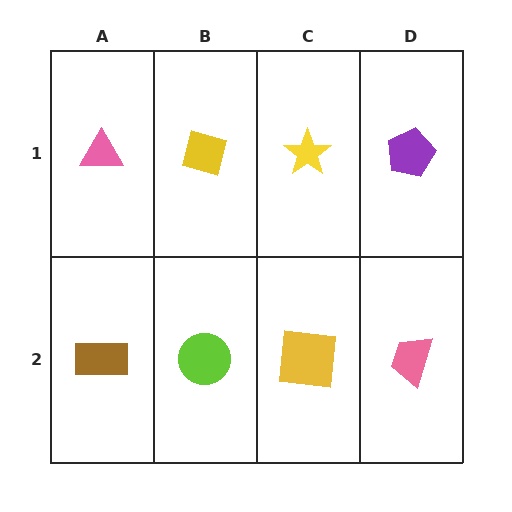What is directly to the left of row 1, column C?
A yellow diamond.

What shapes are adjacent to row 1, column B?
A lime circle (row 2, column B), a pink triangle (row 1, column A), a yellow star (row 1, column C).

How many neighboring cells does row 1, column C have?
3.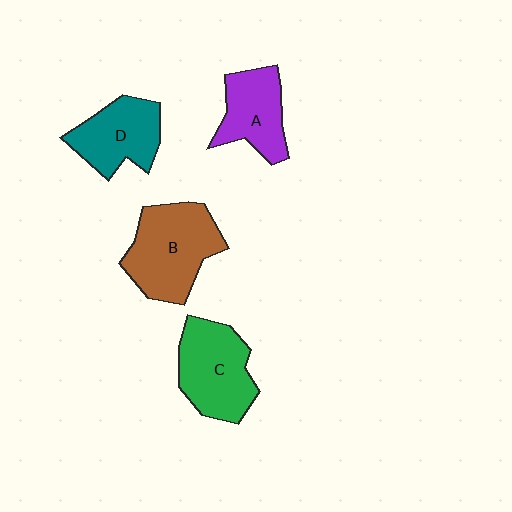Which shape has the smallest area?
Shape A (purple).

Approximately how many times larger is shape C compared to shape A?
Approximately 1.3 times.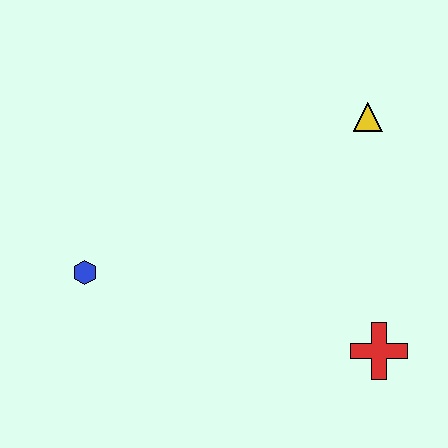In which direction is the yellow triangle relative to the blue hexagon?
The yellow triangle is to the right of the blue hexagon.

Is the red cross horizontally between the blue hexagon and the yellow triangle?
No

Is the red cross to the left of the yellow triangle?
No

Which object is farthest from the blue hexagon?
The yellow triangle is farthest from the blue hexagon.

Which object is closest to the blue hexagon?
The red cross is closest to the blue hexagon.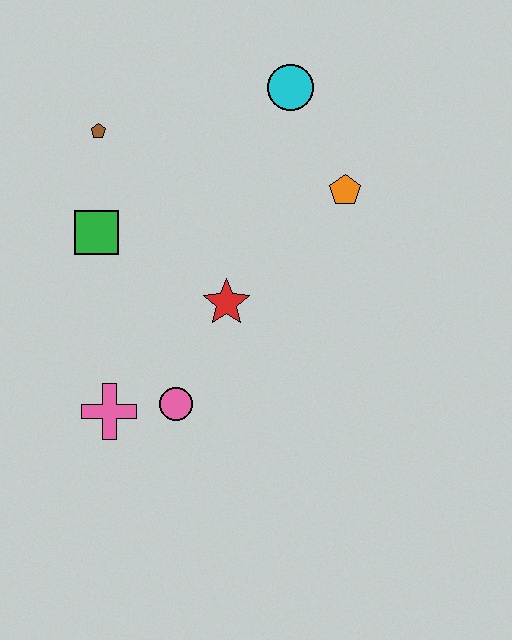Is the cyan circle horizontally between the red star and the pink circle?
No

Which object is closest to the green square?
The brown pentagon is closest to the green square.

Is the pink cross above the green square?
No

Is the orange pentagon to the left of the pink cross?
No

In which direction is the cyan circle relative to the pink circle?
The cyan circle is above the pink circle.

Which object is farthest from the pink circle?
The cyan circle is farthest from the pink circle.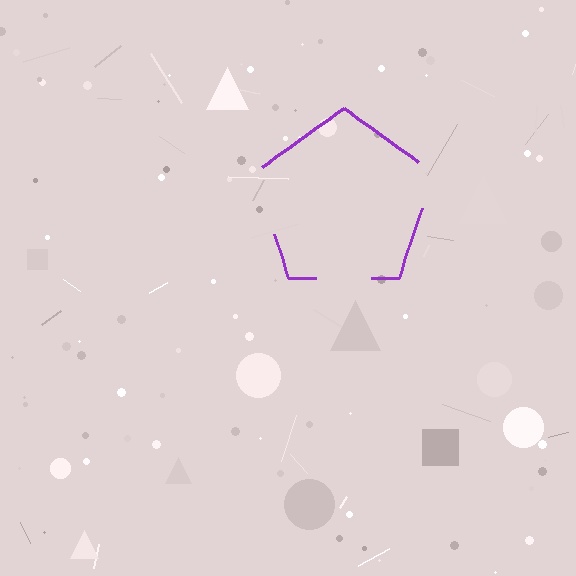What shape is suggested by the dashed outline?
The dashed outline suggests a pentagon.